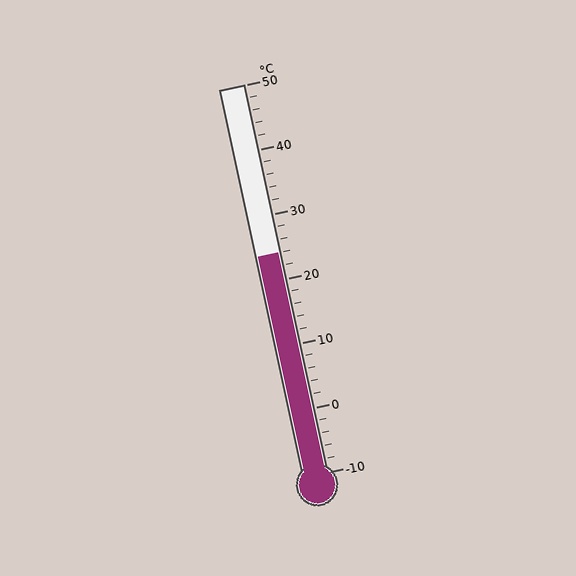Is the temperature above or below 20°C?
The temperature is above 20°C.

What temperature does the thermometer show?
The thermometer shows approximately 24°C.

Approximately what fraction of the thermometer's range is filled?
The thermometer is filled to approximately 55% of its range.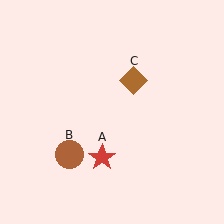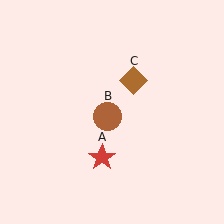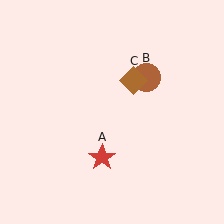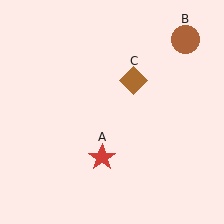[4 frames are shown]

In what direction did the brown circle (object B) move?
The brown circle (object B) moved up and to the right.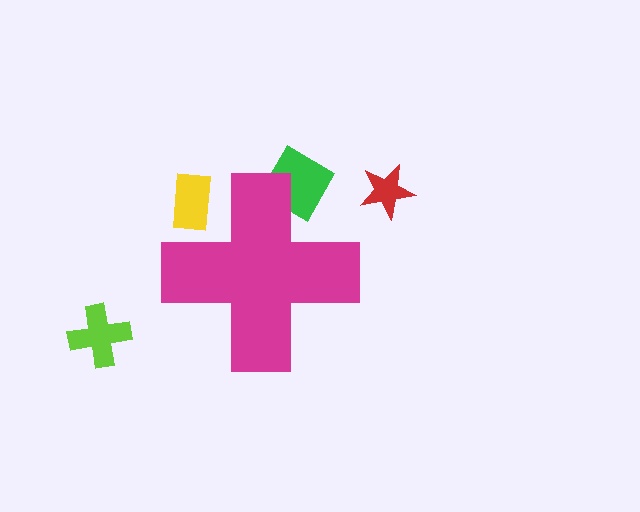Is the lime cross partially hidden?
No, the lime cross is fully visible.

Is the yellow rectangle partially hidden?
Yes, the yellow rectangle is partially hidden behind the magenta cross.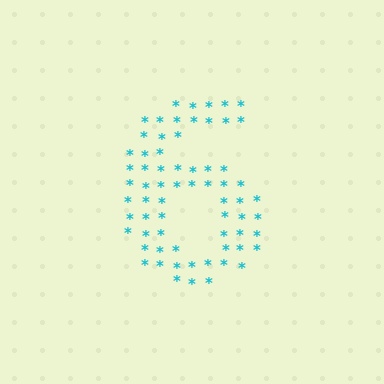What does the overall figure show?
The overall figure shows the digit 6.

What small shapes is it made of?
It is made of small asterisks.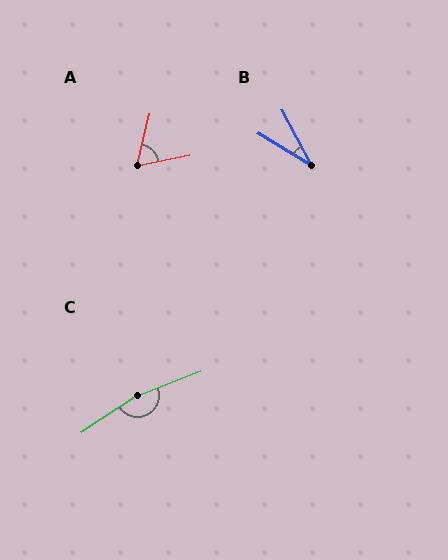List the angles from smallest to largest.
B (31°), A (66°), C (167°).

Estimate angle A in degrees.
Approximately 66 degrees.